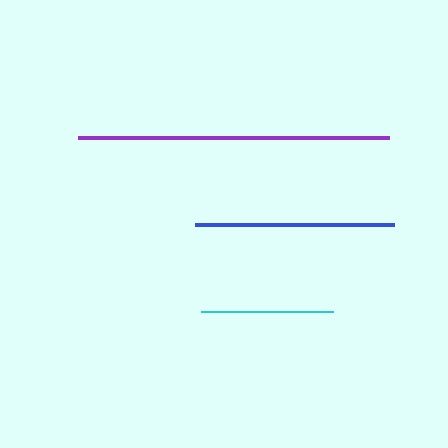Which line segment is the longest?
The purple line is the longest at approximately 312 pixels.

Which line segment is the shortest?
The cyan line is the shortest at approximately 132 pixels.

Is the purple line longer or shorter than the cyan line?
The purple line is longer than the cyan line.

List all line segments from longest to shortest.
From longest to shortest: purple, blue, cyan.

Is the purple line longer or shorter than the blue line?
The purple line is longer than the blue line.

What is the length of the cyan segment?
The cyan segment is approximately 132 pixels long.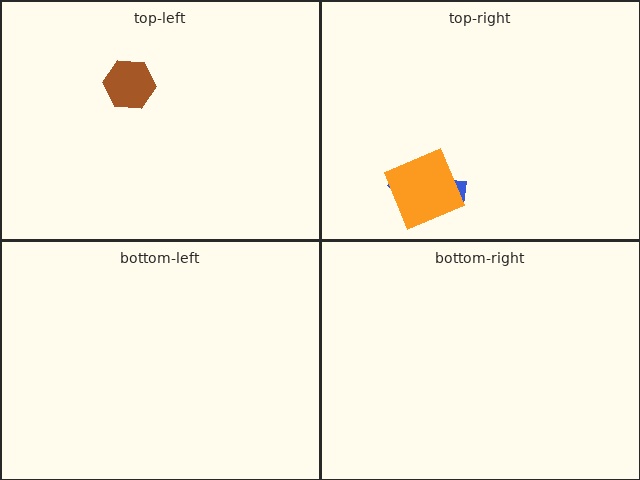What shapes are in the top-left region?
The brown hexagon.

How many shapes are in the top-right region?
2.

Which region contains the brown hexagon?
The top-left region.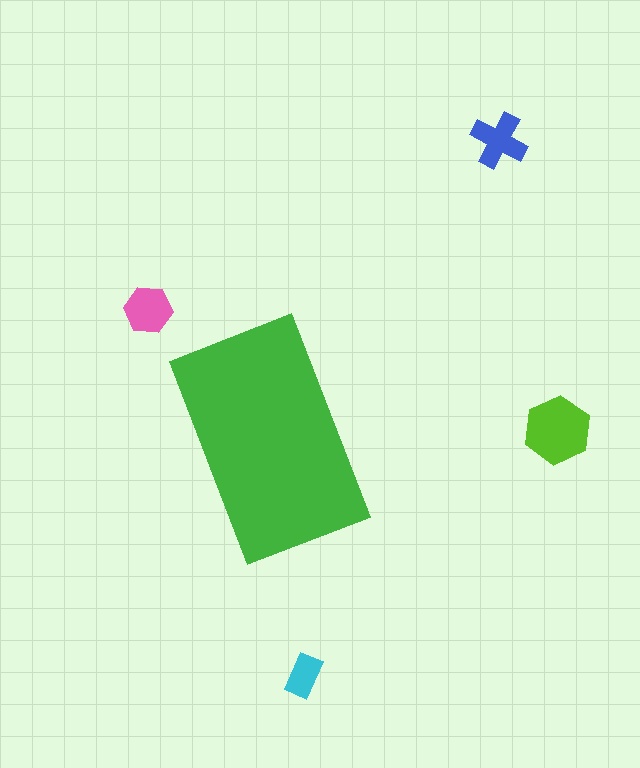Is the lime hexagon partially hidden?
No, the lime hexagon is fully visible.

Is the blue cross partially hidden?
No, the blue cross is fully visible.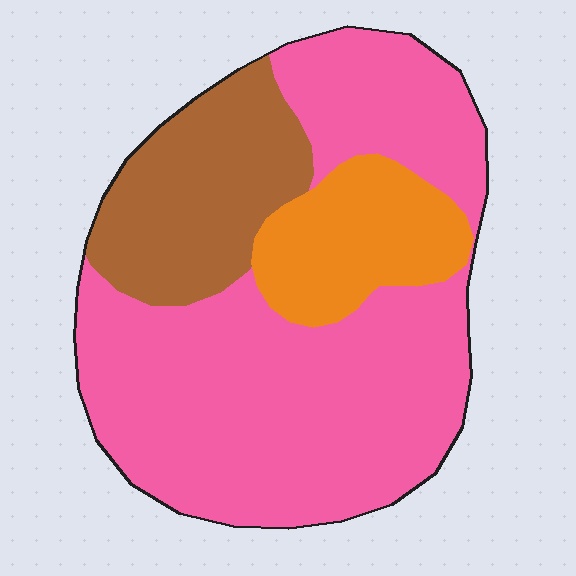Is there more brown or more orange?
Brown.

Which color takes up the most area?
Pink, at roughly 65%.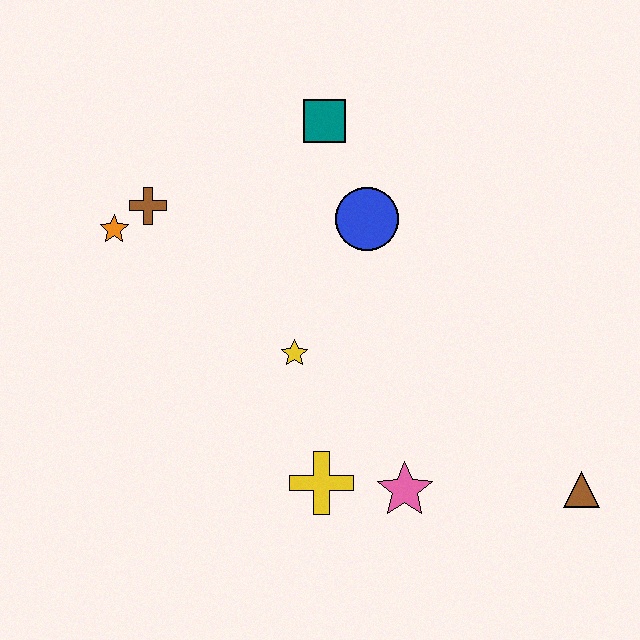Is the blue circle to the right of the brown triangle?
No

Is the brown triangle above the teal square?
No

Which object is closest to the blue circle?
The teal square is closest to the blue circle.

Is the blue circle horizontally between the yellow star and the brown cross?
No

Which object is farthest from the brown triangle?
The orange star is farthest from the brown triangle.